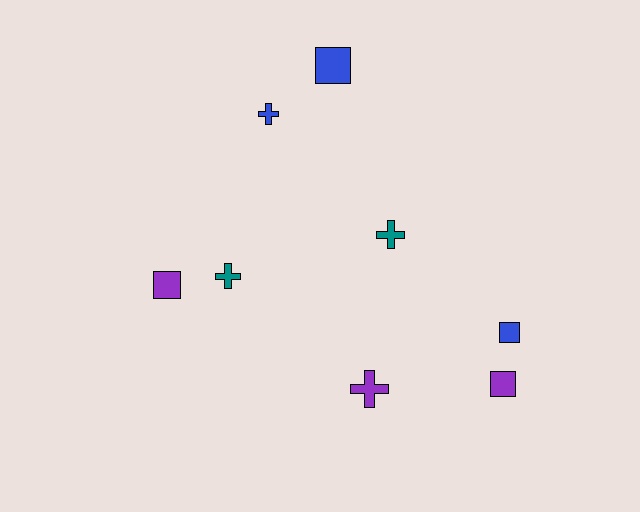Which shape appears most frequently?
Cross, with 4 objects.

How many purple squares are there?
There are 2 purple squares.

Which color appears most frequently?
Blue, with 3 objects.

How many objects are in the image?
There are 8 objects.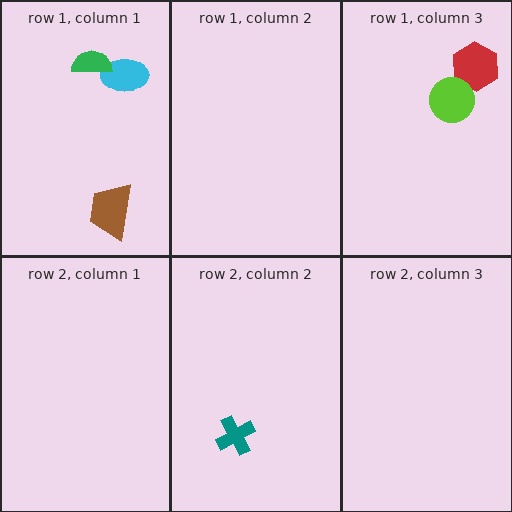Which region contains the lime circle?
The row 1, column 3 region.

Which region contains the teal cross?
The row 2, column 2 region.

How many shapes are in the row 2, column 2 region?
1.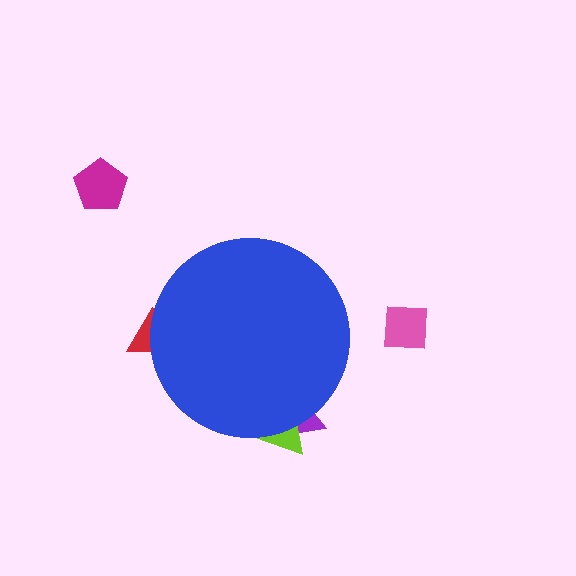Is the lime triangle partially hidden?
Yes, the lime triangle is partially hidden behind the blue circle.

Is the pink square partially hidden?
No, the pink square is fully visible.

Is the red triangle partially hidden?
Yes, the red triangle is partially hidden behind the blue circle.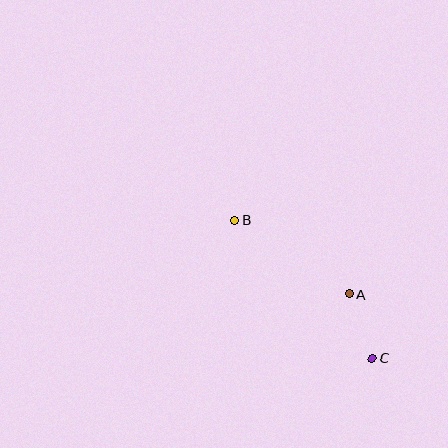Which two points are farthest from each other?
Points B and C are farthest from each other.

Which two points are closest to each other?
Points A and C are closest to each other.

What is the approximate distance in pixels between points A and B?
The distance between A and B is approximately 137 pixels.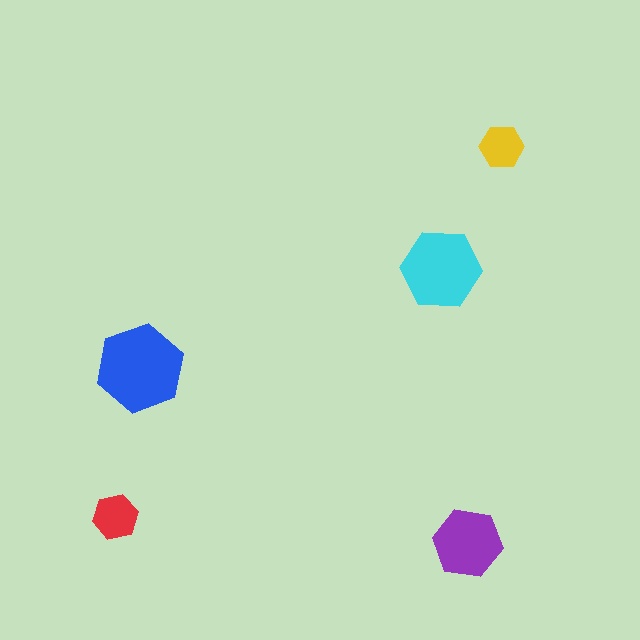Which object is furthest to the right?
The yellow hexagon is rightmost.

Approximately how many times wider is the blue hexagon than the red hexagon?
About 2 times wider.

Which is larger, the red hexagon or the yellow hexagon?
The red one.